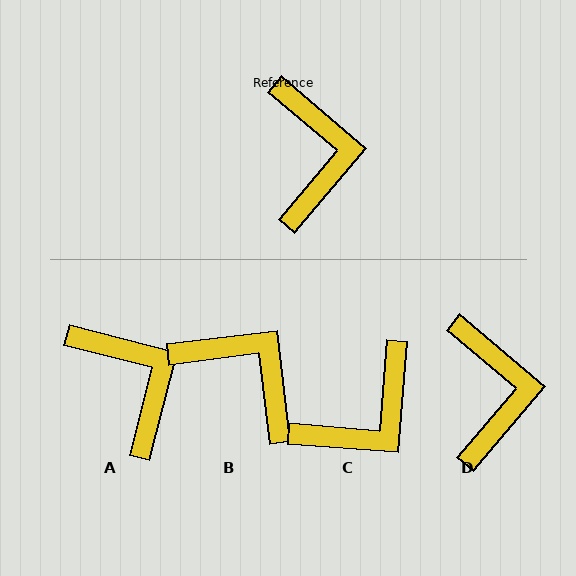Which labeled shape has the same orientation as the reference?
D.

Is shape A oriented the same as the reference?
No, it is off by about 26 degrees.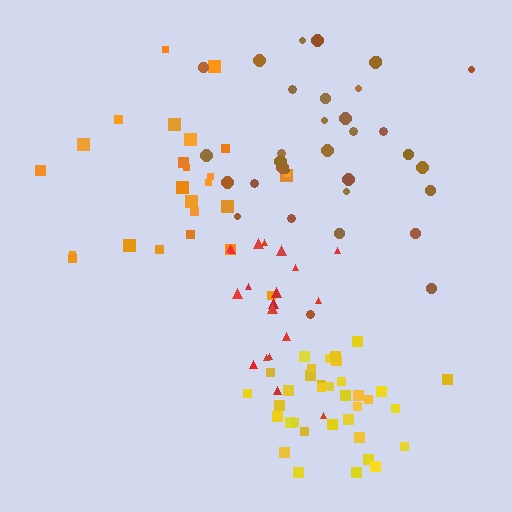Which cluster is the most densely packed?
Yellow.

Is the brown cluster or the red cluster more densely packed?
Red.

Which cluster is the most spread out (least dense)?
Orange.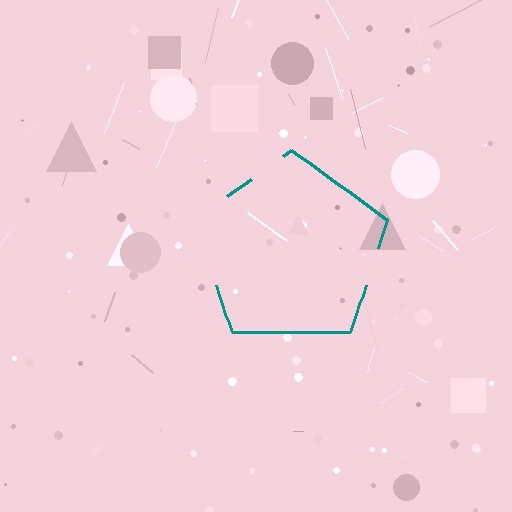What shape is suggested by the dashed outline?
The dashed outline suggests a pentagon.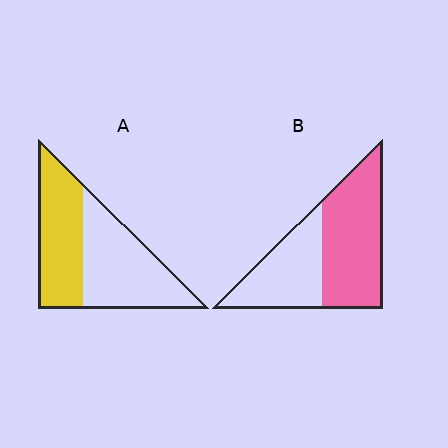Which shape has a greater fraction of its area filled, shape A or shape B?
Shape B.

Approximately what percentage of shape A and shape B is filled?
A is approximately 45% and B is approximately 60%.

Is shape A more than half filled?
No.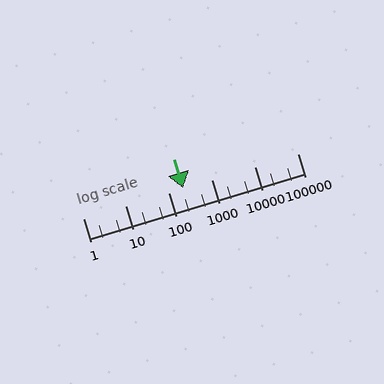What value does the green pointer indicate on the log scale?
The pointer indicates approximately 210.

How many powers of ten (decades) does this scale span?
The scale spans 5 decades, from 1 to 100000.